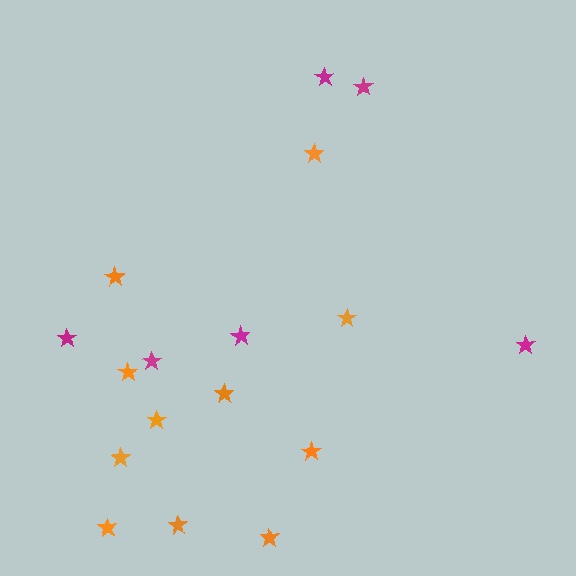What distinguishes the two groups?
There are 2 groups: one group of magenta stars (6) and one group of orange stars (11).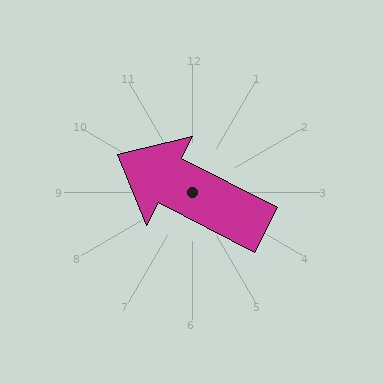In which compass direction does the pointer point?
Northwest.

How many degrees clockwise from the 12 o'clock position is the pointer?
Approximately 297 degrees.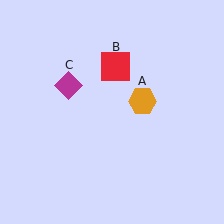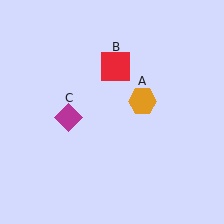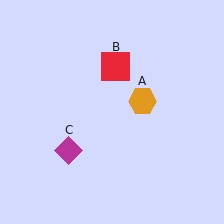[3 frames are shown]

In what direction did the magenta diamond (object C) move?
The magenta diamond (object C) moved down.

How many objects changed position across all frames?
1 object changed position: magenta diamond (object C).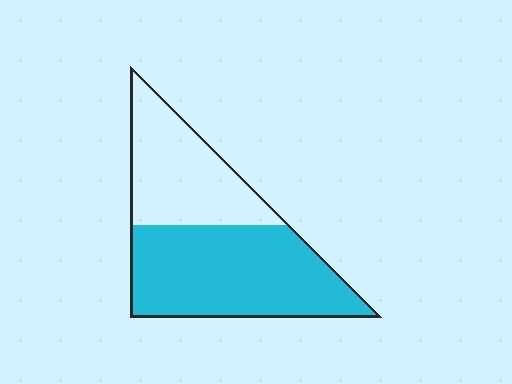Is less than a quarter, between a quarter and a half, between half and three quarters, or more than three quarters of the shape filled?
Between half and three quarters.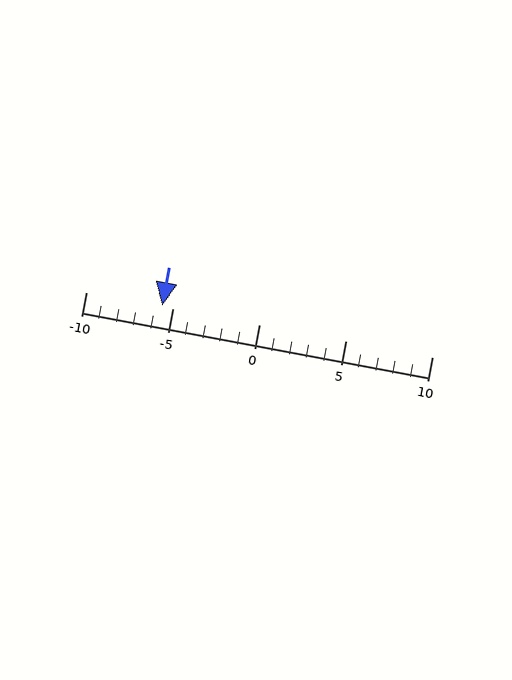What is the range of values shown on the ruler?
The ruler shows values from -10 to 10.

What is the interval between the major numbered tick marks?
The major tick marks are spaced 5 units apart.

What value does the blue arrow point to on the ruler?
The blue arrow points to approximately -6.